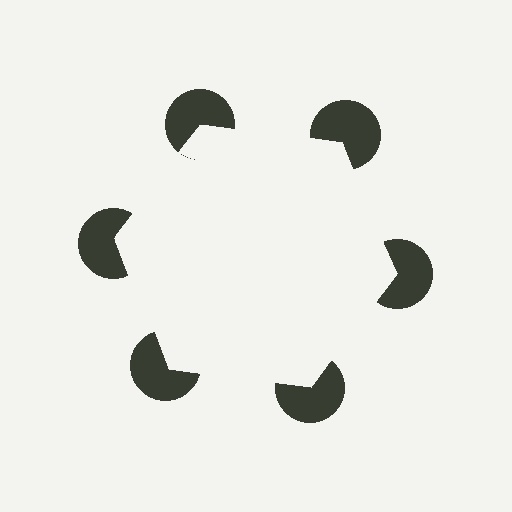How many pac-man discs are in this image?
There are 6 — one at each vertex of the illusory hexagon.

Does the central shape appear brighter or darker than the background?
It typically appears slightly brighter than the background, even though no actual brightness change is drawn.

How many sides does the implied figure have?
6 sides.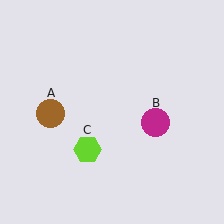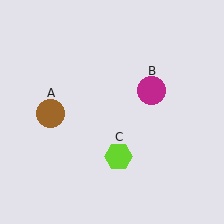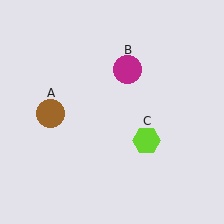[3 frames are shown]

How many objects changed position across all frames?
2 objects changed position: magenta circle (object B), lime hexagon (object C).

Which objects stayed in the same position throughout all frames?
Brown circle (object A) remained stationary.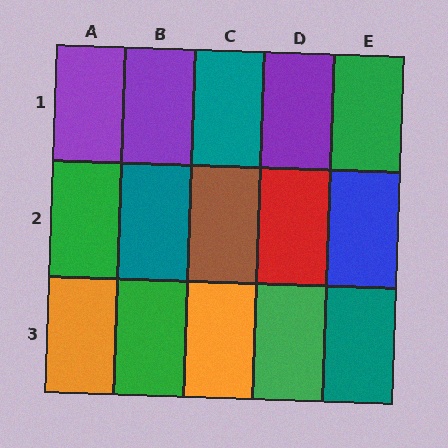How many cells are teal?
3 cells are teal.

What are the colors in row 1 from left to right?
Purple, purple, teal, purple, green.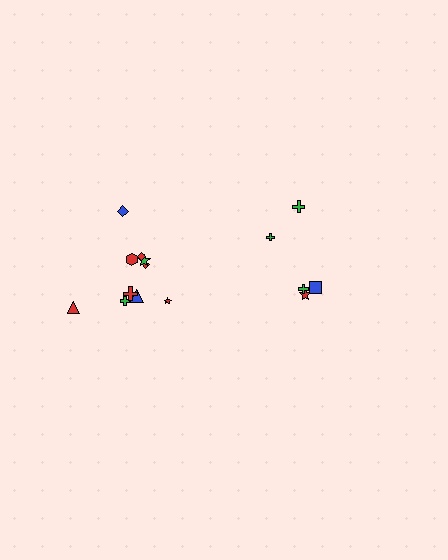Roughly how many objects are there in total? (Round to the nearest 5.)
Roughly 15 objects in total.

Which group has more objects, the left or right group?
The left group.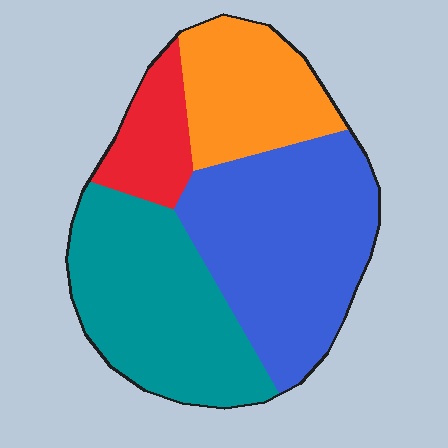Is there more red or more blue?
Blue.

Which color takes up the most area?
Blue, at roughly 40%.